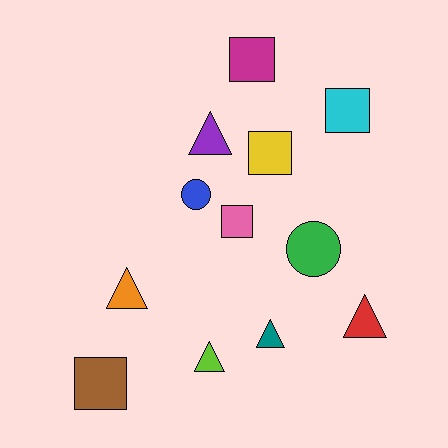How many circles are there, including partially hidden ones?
There are 2 circles.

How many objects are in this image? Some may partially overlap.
There are 12 objects.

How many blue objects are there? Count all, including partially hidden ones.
There is 1 blue object.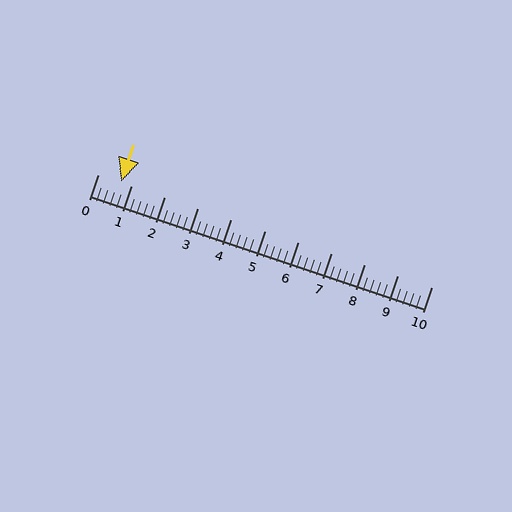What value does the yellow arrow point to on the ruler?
The yellow arrow points to approximately 0.7.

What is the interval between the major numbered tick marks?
The major tick marks are spaced 1 units apart.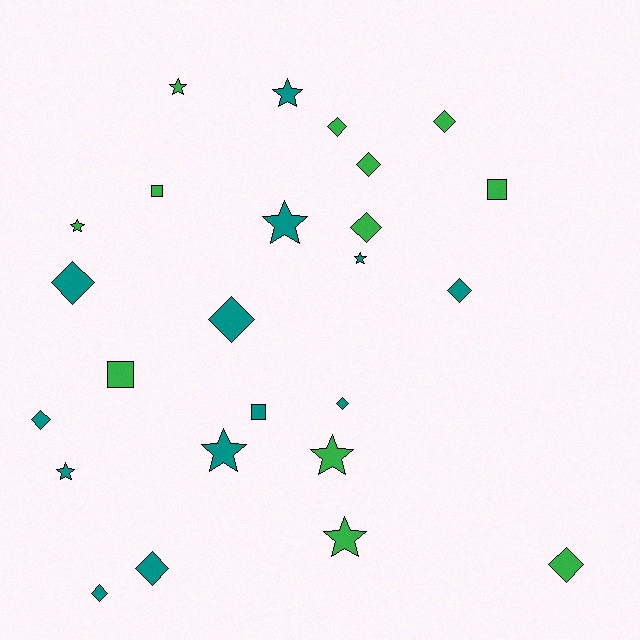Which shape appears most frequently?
Diamond, with 12 objects.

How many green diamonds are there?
There are 5 green diamonds.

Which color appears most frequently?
Teal, with 13 objects.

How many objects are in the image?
There are 25 objects.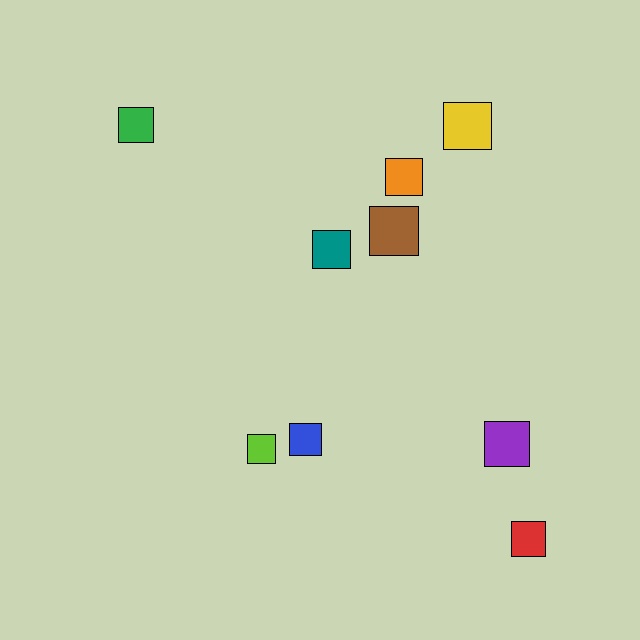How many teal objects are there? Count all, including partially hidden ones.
There is 1 teal object.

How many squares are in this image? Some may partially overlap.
There are 9 squares.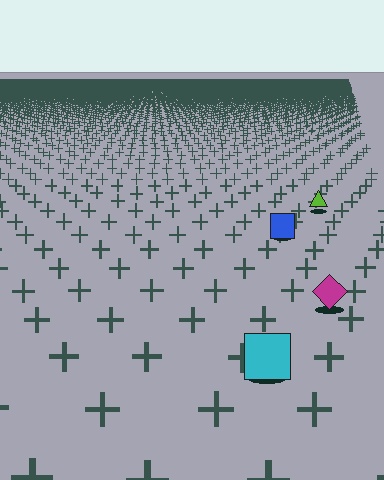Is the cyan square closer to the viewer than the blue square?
Yes. The cyan square is closer — you can tell from the texture gradient: the ground texture is coarser near it.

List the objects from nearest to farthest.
From nearest to farthest: the cyan square, the magenta diamond, the blue square, the lime triangle.